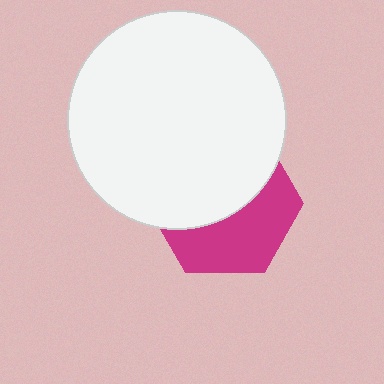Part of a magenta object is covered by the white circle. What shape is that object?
It is a hexagon.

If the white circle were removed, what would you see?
You would see the complete magenta hexagon.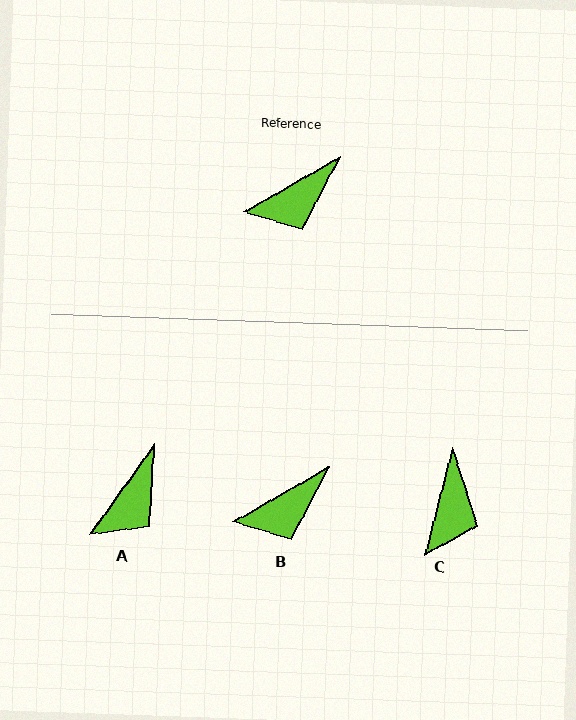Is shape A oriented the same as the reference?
No, it is off by about 25 degrees.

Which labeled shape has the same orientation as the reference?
B.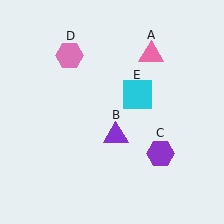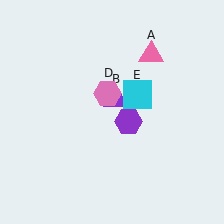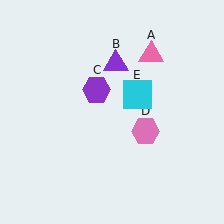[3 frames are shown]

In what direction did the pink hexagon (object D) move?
The pink hexagon (object D) moved down and to the right.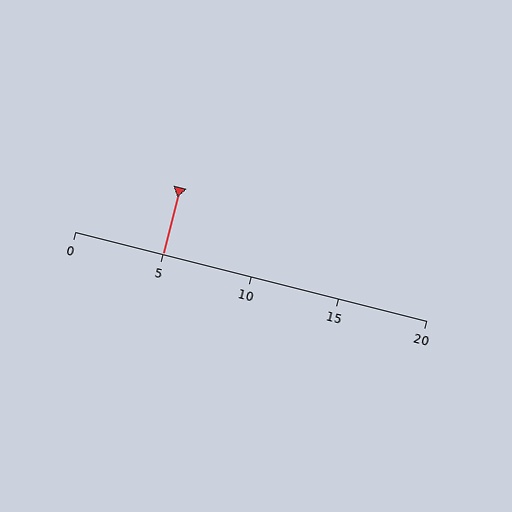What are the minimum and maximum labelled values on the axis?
The axis runs from 0 to 20.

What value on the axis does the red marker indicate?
The marker indicates approximately 5.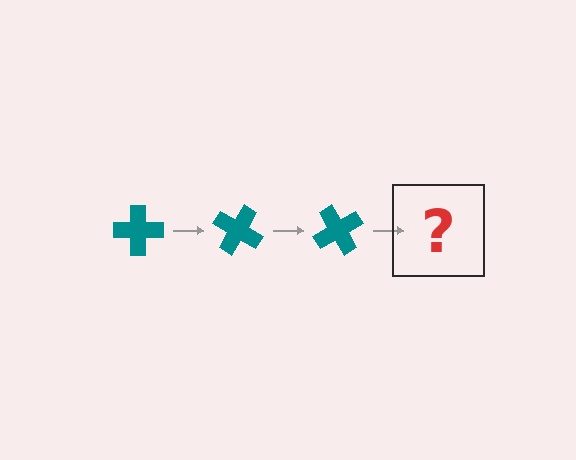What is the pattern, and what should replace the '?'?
The pattern is that the cross rotates 30 degrees each step. The '?' should be a teal cross rotated 90 degrees.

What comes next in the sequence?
The next element should be a teal cross rotated 90 degrees.